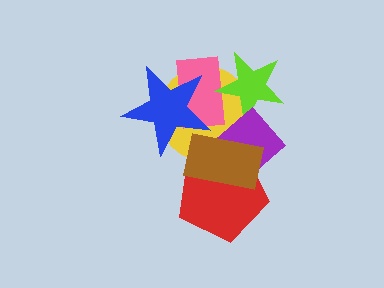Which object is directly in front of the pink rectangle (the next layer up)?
The blue star is directly in front of the pink rectangle.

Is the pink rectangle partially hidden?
Yes, it is partially covered by another shape.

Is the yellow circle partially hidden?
Yes, it is partially covered by another shape.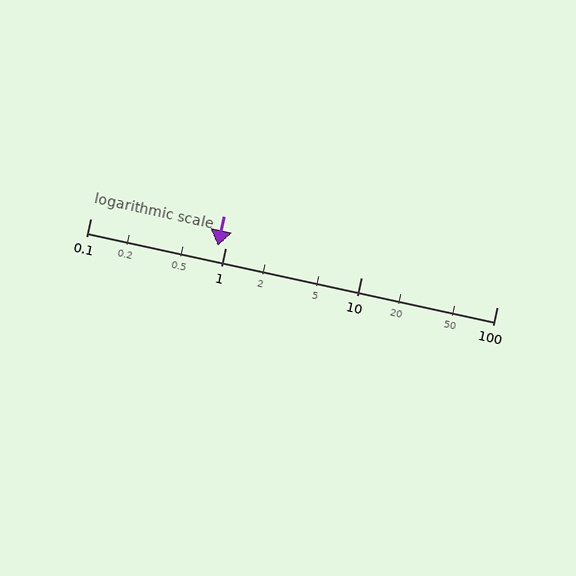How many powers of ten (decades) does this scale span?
The scale spans 3 decades, from 0.1 to 100.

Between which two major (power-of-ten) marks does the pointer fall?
The pointer is between 0.1 and 1.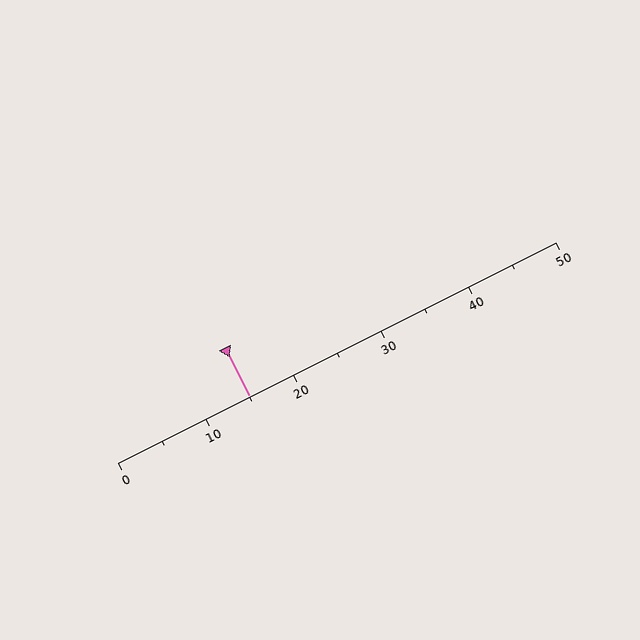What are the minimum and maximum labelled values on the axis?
The axis runs from 0 to 50.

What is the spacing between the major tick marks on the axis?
The major ticks are spaced 10 apart.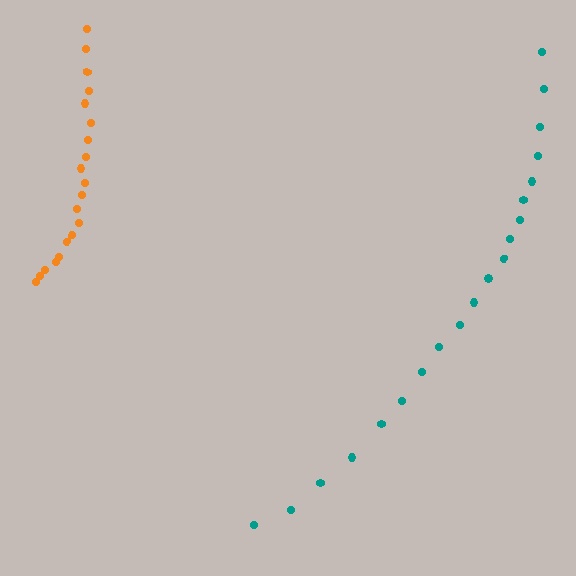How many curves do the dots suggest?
There are 2 distinct paths.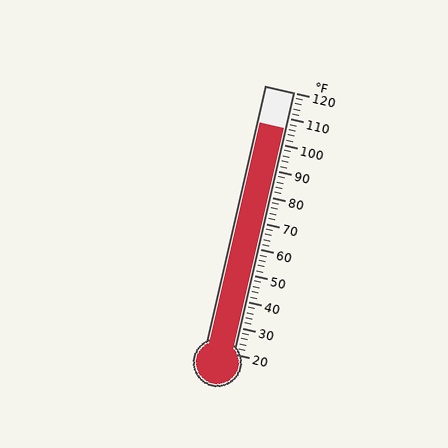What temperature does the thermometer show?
The thermometer shows approximately 106°F.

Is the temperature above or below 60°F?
The temperature is above 60°F.